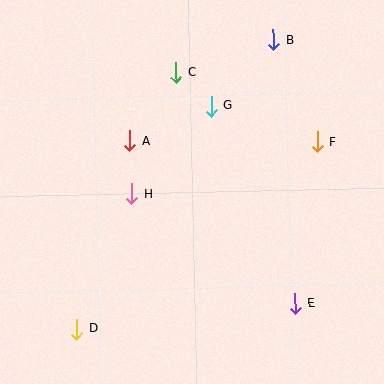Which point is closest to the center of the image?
Point H at (132, 194) is closest to the center.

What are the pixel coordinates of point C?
Point C is at (176, 73).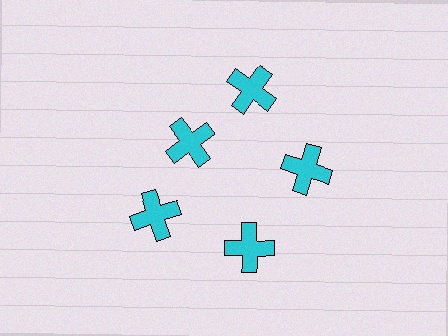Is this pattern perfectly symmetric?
No. The 5 cyan crosses are arranged in a ring, but one element near the 10 o'clock position is pulled inward toward the center, breaking the 5-fold rotational symmetry.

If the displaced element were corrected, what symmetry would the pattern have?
It would have 5-fold rotational symmetry — the pattern would map onto itself every 72 degrees.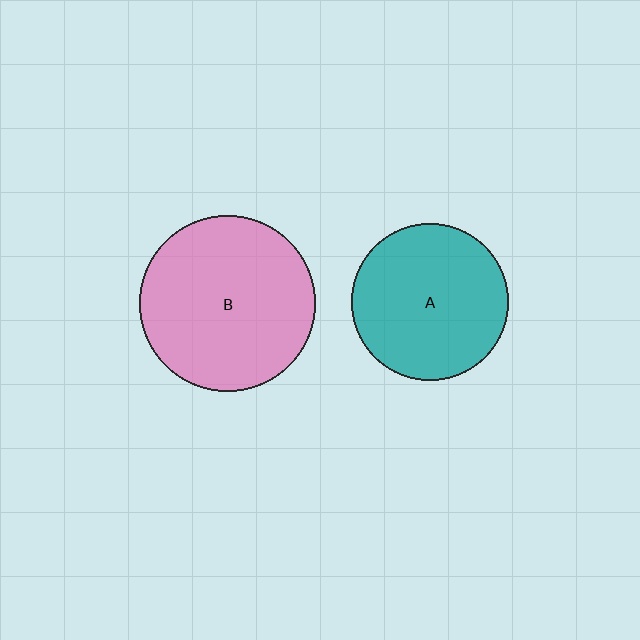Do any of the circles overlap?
No, none of the circles overlap.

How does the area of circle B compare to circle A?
Approximately 1.2 times.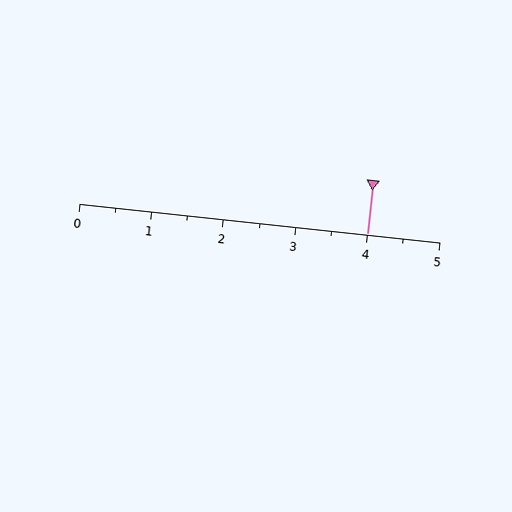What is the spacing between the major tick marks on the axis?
The major ticks are spaced 1 apart.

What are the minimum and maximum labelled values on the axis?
The axis runs from 0 to 5.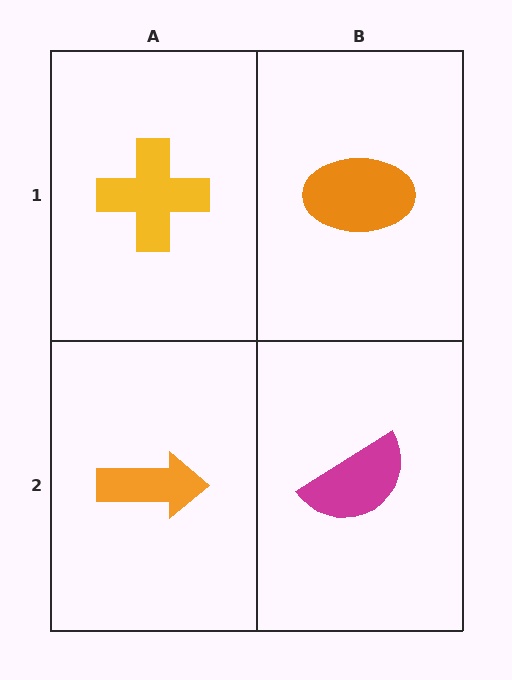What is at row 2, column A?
An orange arrow.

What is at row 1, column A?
A yellow cross.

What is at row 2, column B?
A magenta semicircle.